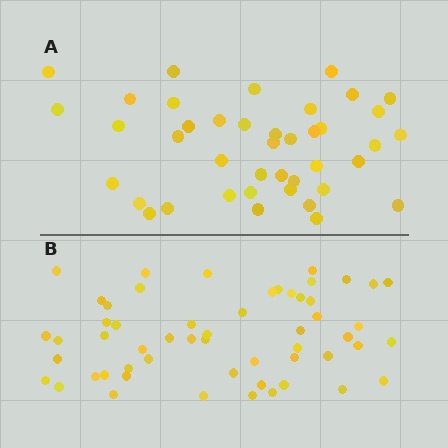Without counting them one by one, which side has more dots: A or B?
Region B (the bottom region) has more dots.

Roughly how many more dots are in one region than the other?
Region B has approximately 15 more dots than region A.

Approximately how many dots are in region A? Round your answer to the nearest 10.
About 40 dots. (The exact count is 41, which rounds to 40.)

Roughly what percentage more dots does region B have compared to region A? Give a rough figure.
About 35% more.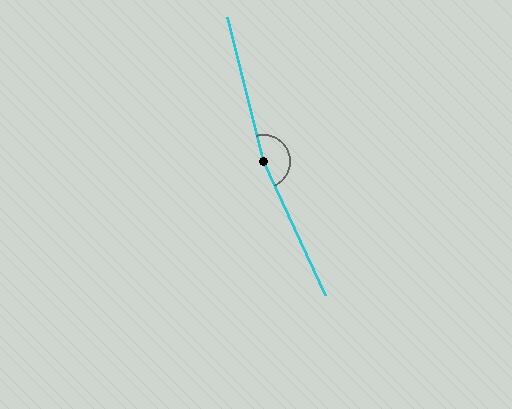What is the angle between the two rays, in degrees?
Approximately 169 degrees.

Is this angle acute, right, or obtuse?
It is obtuse.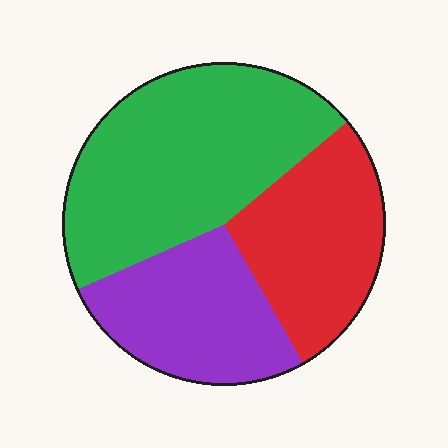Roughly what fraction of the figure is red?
Red takes up about one quarter (1/4) of the figure.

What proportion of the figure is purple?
Purple takes up about one quarter (1/4) of the figure.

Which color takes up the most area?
Green, at roughly 45%.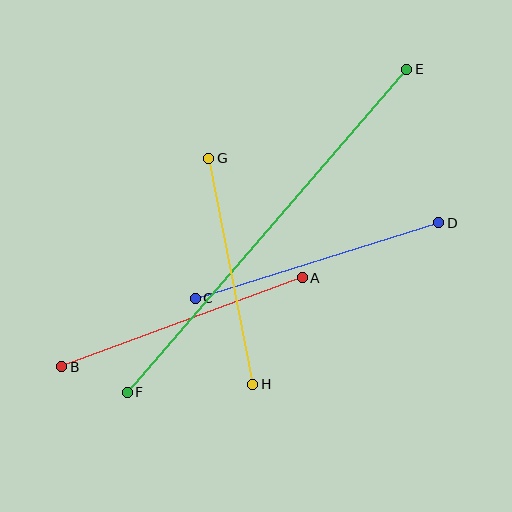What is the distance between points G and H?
The distance is approximately 231 pixels.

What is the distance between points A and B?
The distance is approximately 257 pixels.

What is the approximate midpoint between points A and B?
The midpoint is at approximately (182, 322) pixels.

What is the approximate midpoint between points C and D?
The midpoint is at approximately (317, 260) pixels.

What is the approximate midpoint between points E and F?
The midpoint is at approximately (267, 231) pixels.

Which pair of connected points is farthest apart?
Points E and F are farthest apart.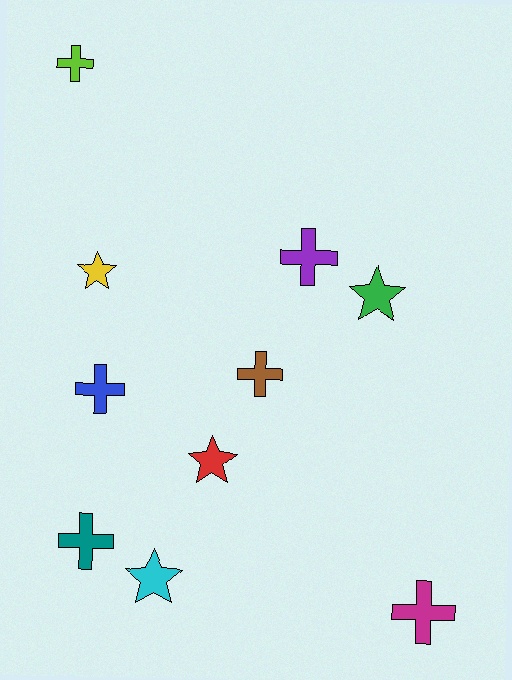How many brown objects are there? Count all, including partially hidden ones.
There is 1 brown object.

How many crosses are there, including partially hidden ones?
There are 6 crosses.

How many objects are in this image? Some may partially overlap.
There are 10 objects.